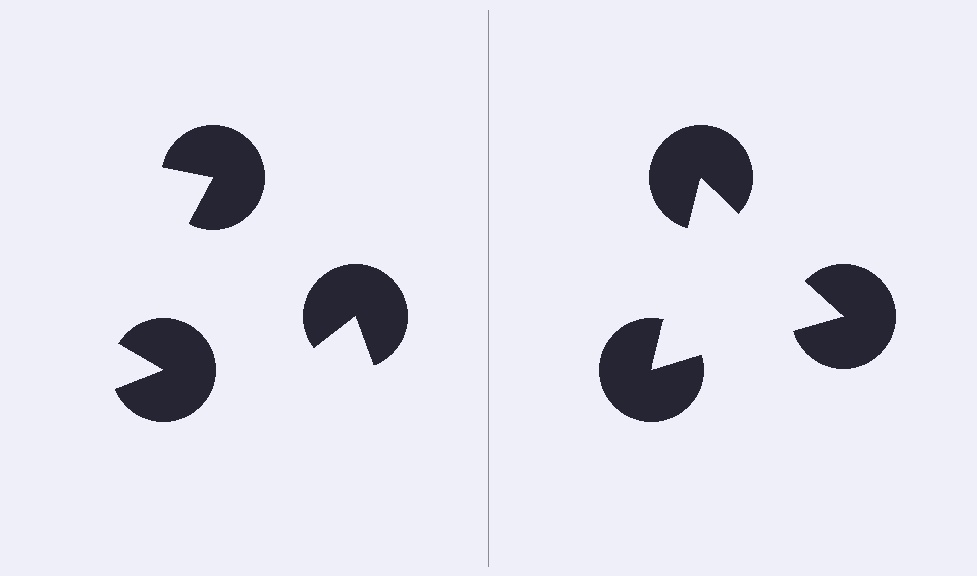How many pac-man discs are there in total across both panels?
6 — 3 on each side.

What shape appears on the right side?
An illusory triangle.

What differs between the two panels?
The pac-man discs are positioned identically on both sides; only the wedge orientations differ. On the right they align to a triangle; on the left they are misaligned.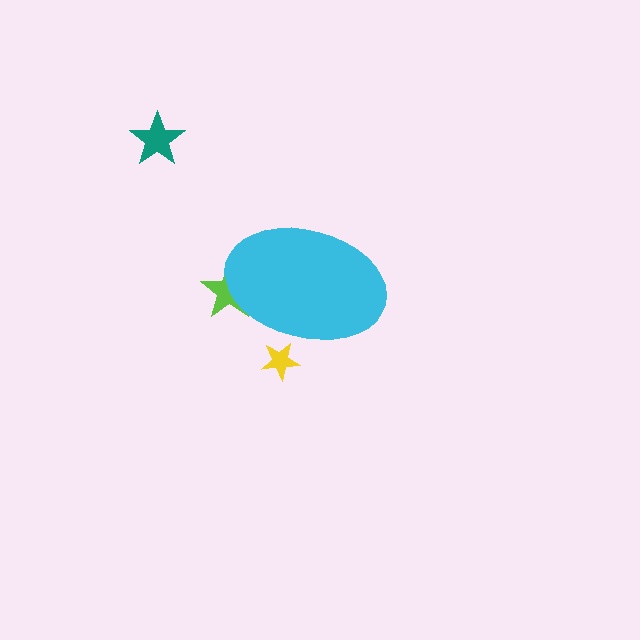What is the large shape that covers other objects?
A cyan ellipse.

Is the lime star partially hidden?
Yes, the lime star is partially hidden behind the cyan ellipse.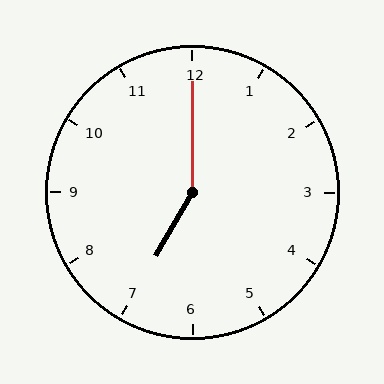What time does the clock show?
7:00.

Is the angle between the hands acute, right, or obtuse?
It is obtuse.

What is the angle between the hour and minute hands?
Approximately 150 degrees.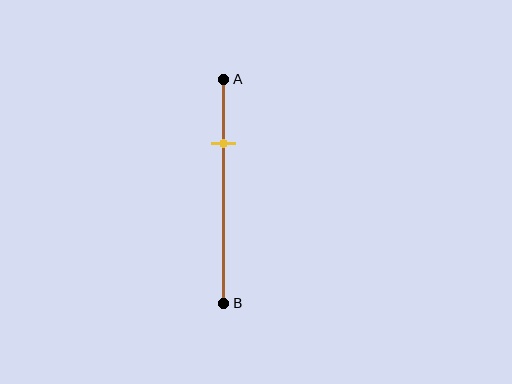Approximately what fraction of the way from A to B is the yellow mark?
The yellow mark is approximately 30% of the way from A to B.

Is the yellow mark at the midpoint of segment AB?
No, the mark is at about 30% from A, not at the 50% midpoint.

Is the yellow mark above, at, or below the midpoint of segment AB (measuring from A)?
The yellow mark is above the midpoint of segment AB.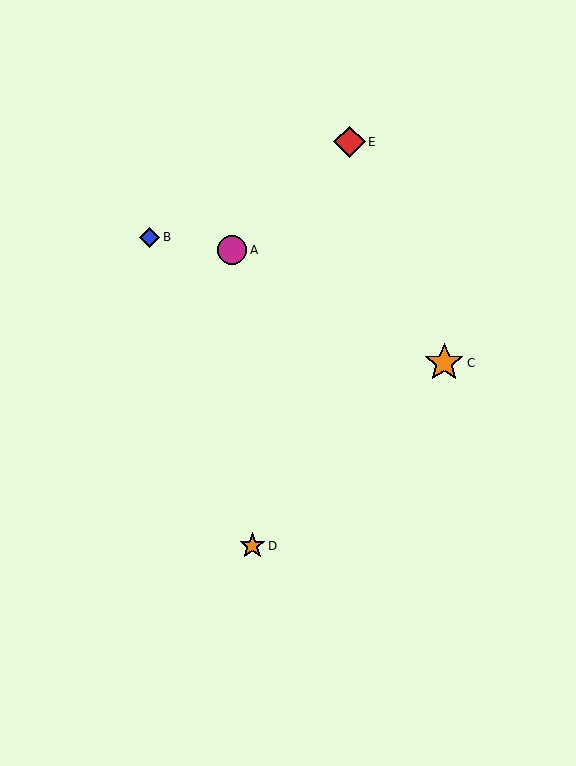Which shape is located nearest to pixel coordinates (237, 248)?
The magenta circle (labeled A) at (232, 250) is nearest to that location.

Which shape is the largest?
The orange star (labeled C) is the largest.